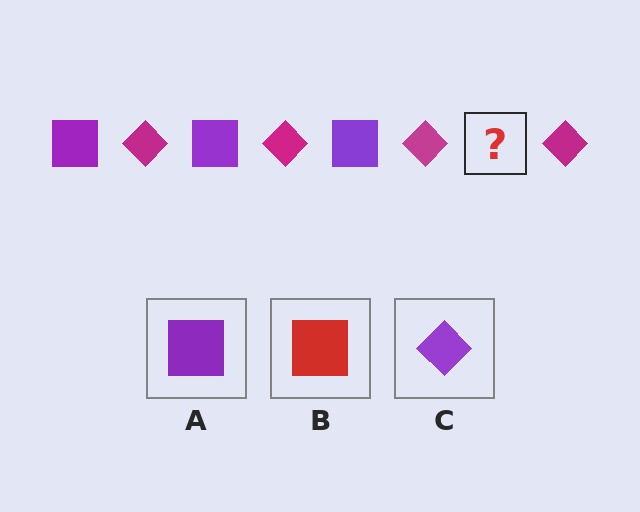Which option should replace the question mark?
Option A.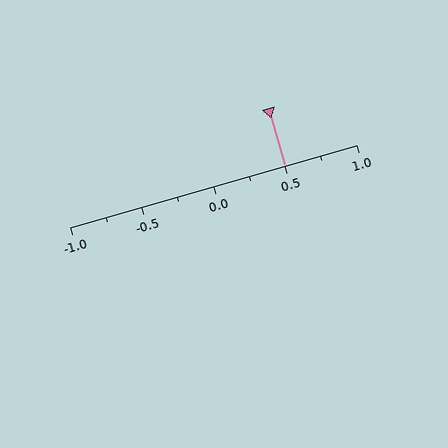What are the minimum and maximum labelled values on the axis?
The axis runs from -1.0 to 1.0.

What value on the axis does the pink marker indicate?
The marker indicates approximately 0.5.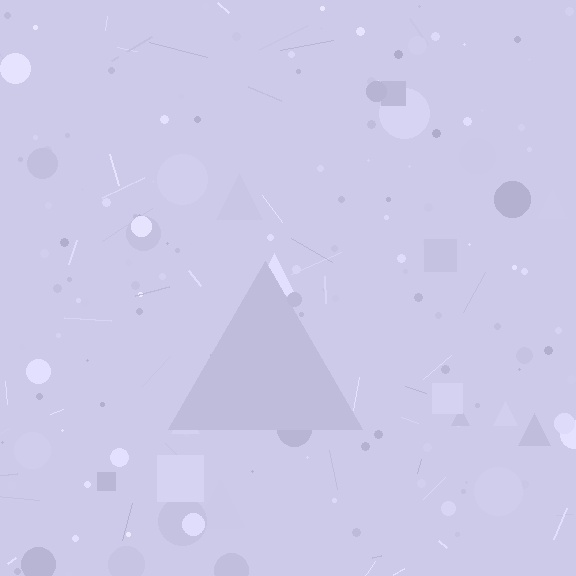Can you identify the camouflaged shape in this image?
The camouflaged shape is a triangle.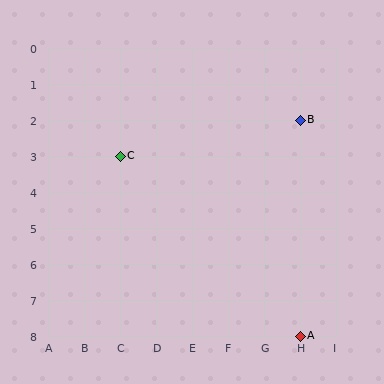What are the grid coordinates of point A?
Point A is at grid coordinates (H, 8).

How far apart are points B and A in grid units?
Points B and A are 6 rows apart.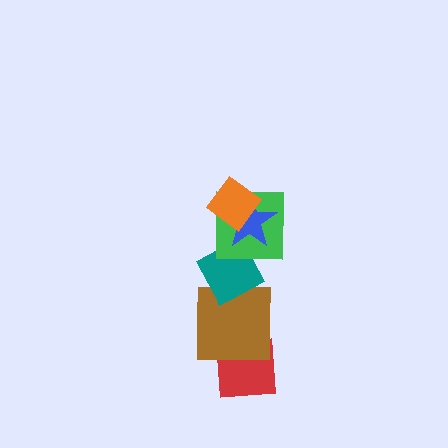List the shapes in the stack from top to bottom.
From top to bottom: the orange diamond, the blue star, the green square, the teal diamond, the brown square, the red square.